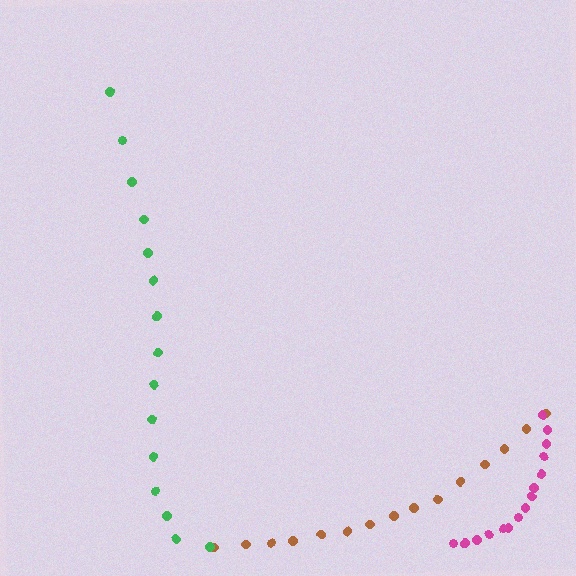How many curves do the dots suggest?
There are 3 distinct paths.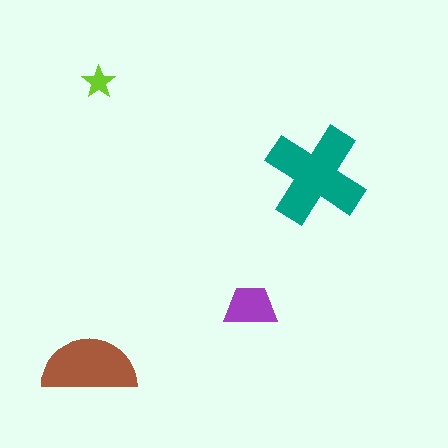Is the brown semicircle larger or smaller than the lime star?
Larger.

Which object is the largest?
The teal cross.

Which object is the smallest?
The lime star.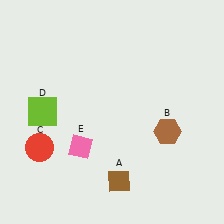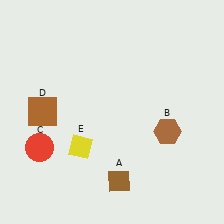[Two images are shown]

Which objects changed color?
D changed from lime to brown. E changed from pink to yellow.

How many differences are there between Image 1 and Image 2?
There are 2 differences between the two images.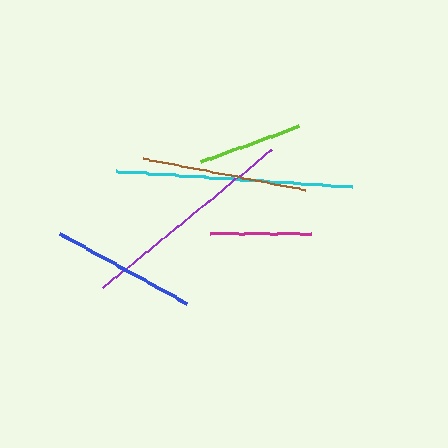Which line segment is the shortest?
The magenta line is the shortest at approximately 101 pixels.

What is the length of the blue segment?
The blue segment is approximately 146 pixels long.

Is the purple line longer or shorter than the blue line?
The purple line is longer than the blue line.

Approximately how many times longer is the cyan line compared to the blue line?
The cyan line is approximately 1.6 times the length of the blue line.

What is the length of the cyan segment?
The cyan segment is approximately 237 pixels long.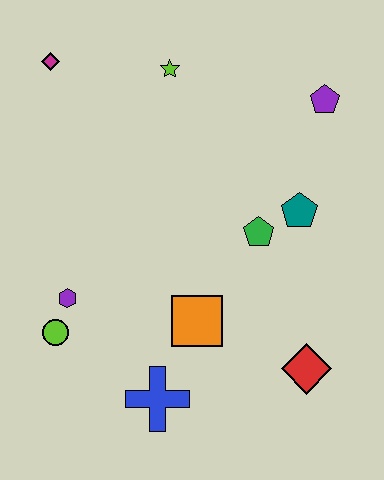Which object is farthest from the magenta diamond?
The red diamond is farthest from the magenta diamond.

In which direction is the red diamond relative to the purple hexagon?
The red diamond is to the right of the purple hexagon.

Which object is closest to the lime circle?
The purple hexagon is closest to the lime circle.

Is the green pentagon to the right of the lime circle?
Yes